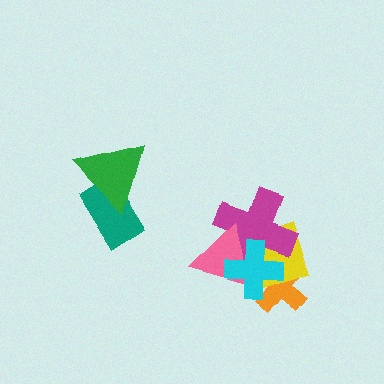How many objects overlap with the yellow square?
4 objects overlap with the yellow square.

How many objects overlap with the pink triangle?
3 objects overlap with the pink triangle.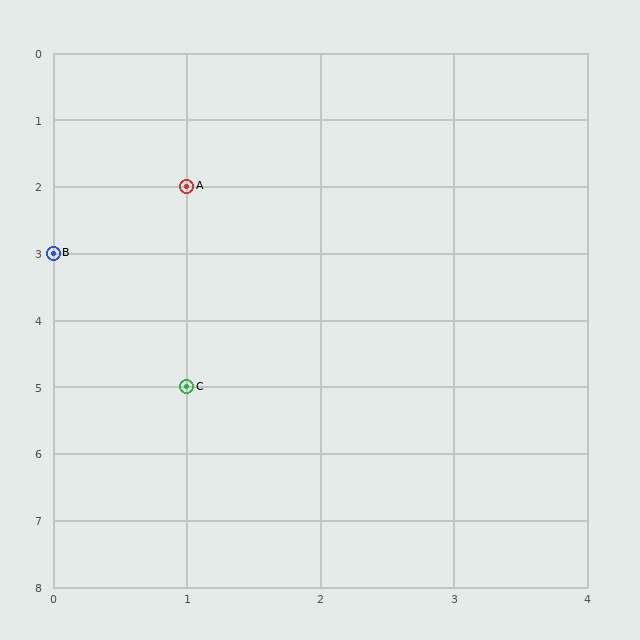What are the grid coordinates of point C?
Point C is at grid coordinates (1, 5).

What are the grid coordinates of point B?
Point B is at grid coordinates (0, 3).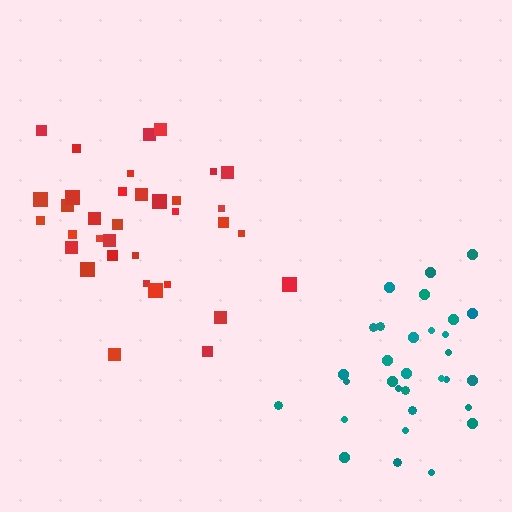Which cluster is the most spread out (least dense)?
Teal.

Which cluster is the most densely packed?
Red.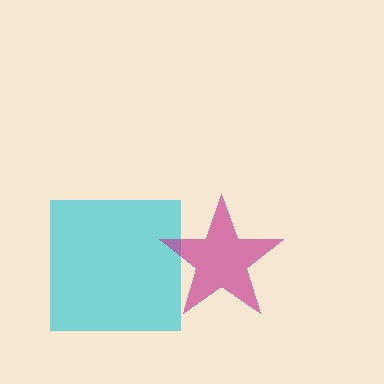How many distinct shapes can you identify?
There are 2 distinct shapes: a cyan square, a magenta star.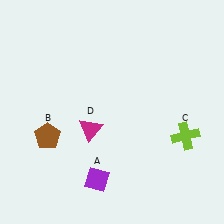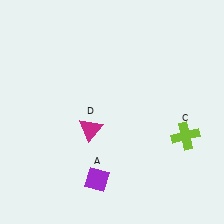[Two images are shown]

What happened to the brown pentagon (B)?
The brown pentagon (B) was removed in Image 2. It was in the bottom-left area of Image 1.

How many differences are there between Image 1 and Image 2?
There is 1 difference between the two images.